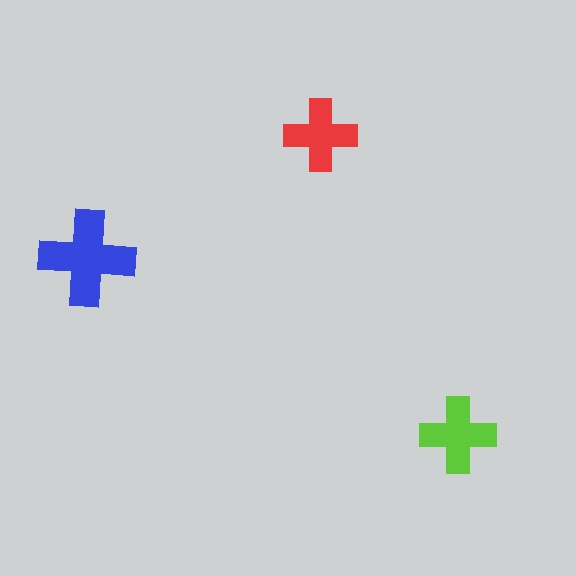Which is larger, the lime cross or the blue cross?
The blue one.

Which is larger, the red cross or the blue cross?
The blue one.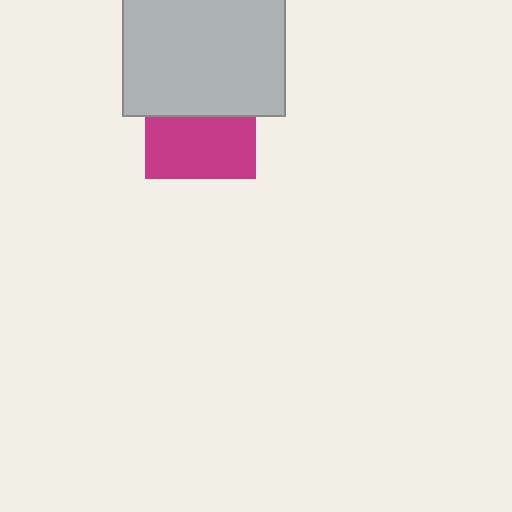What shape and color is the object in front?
The object in front is a light gray square.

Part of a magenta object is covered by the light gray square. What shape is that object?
It is a square.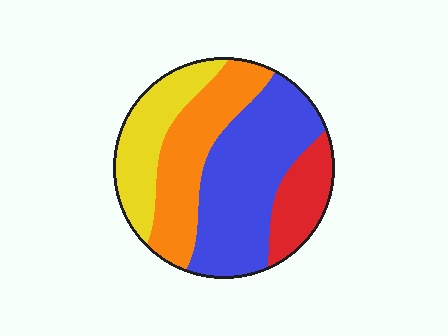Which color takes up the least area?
Red, at roughly 15%.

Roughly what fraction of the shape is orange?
Orange takes up about one quarter (1/4) of the shape.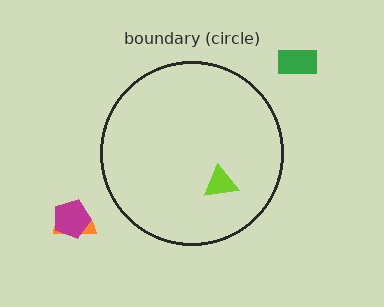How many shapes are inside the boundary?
1 inside, 3 outside.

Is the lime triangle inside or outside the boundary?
Inside.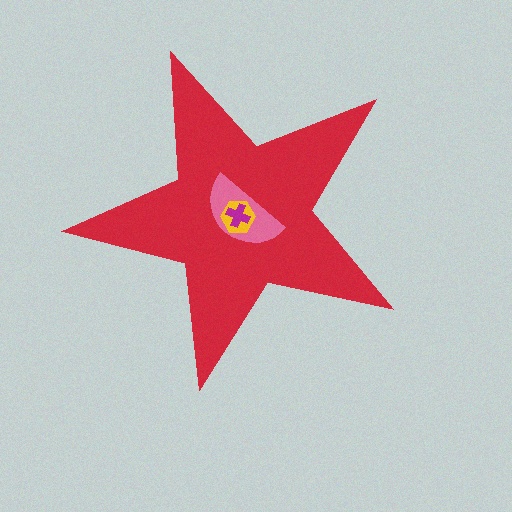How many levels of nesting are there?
4.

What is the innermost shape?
The magenta cross.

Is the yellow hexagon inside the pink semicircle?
Yes.